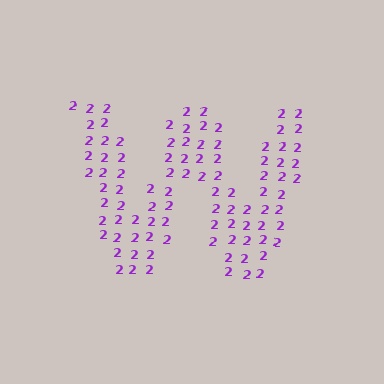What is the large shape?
The large shape is the letter W.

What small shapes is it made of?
It is made of small digit 2's.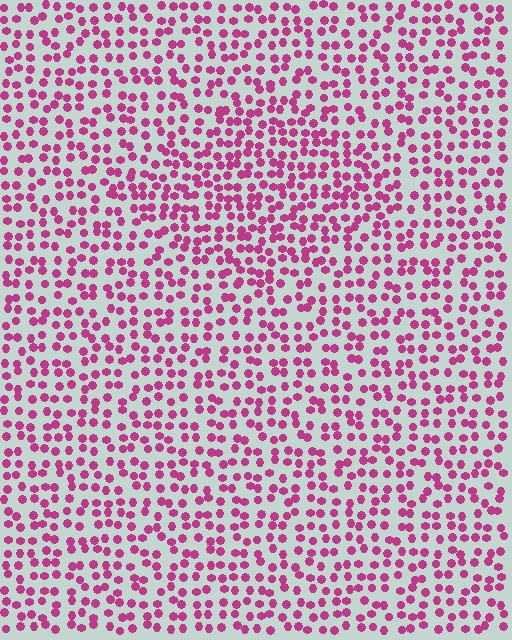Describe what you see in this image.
The image contains small magenta elements arranged at two different densities. A diamond-shaped region is visible where the elements are more densely packed than the surrounding area.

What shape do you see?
I see a diamond.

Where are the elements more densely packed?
The elements are more densely packed inside the diamond boundary.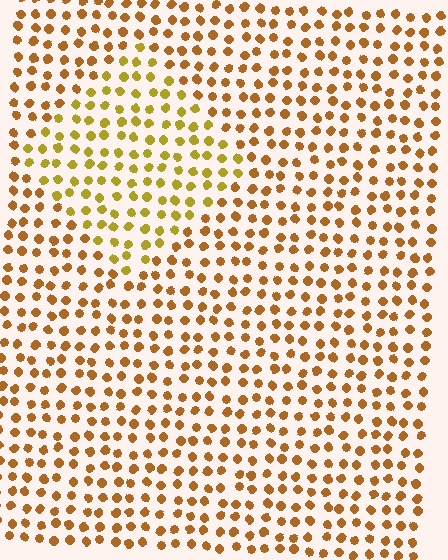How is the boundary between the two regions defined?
The boundary is defined purely by a slight shift in hue (about 26 degrees). Spacing, size, and orientation are identical on both sides.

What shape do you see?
I see a diamond.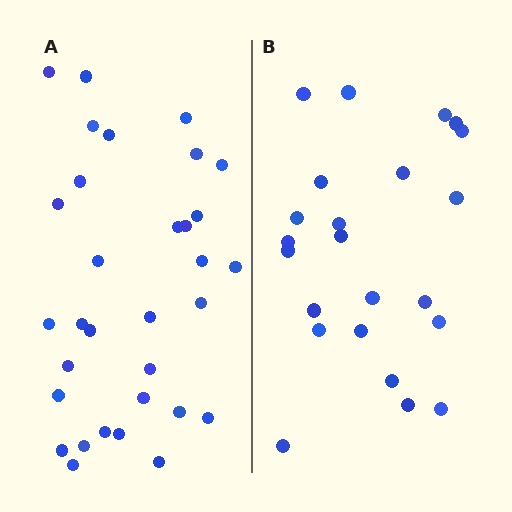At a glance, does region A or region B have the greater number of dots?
Region A (the left region) has more dots.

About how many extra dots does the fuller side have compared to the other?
Region A has roughly 8 or so more dots than region B.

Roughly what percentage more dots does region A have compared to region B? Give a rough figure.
About 40% more.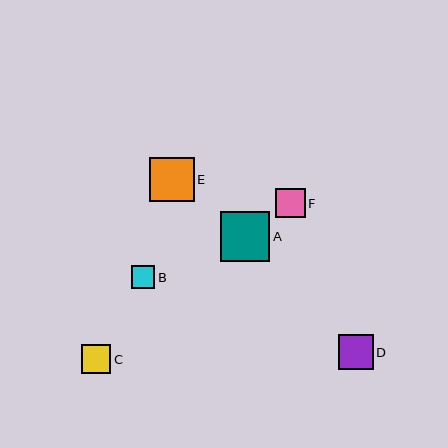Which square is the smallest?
Square B is the smallest with a size of approximately 23 pixels.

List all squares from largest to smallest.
From largest to smallest: A, E, D, F, C, B.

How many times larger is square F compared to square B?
Square F is approximately 1.3 times the size of square B.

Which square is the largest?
Square A is the largest with a size of approximately 49 pixels.